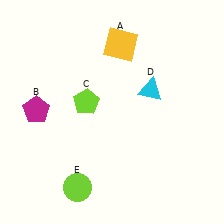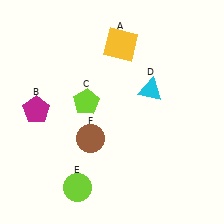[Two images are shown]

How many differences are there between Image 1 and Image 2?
There is 1 difference between the two images.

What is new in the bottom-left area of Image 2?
A brown circle (F) was added in the bottom-left area of Image 2.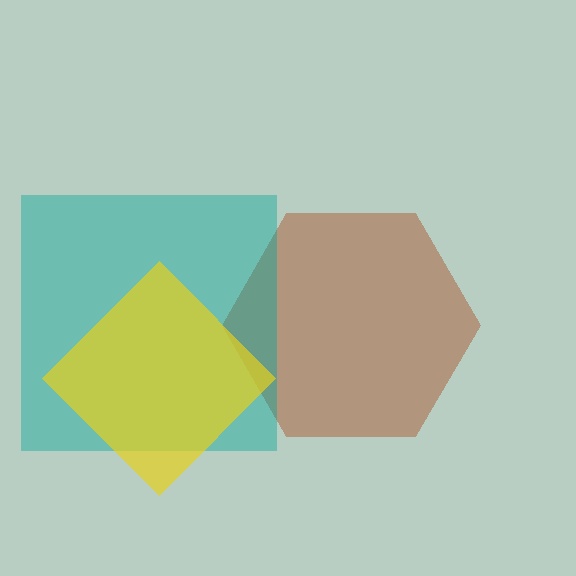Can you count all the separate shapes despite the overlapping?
Yes, there are 3 separate shapes.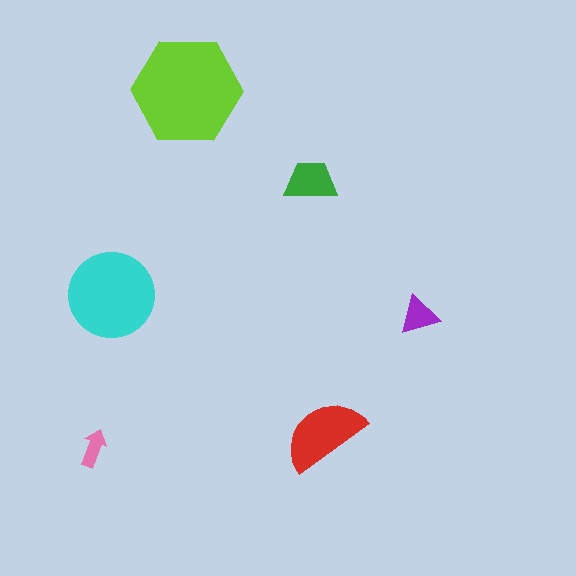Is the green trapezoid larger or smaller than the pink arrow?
Larger.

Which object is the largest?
The lime hexagon.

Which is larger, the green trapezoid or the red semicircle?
The red semicircle.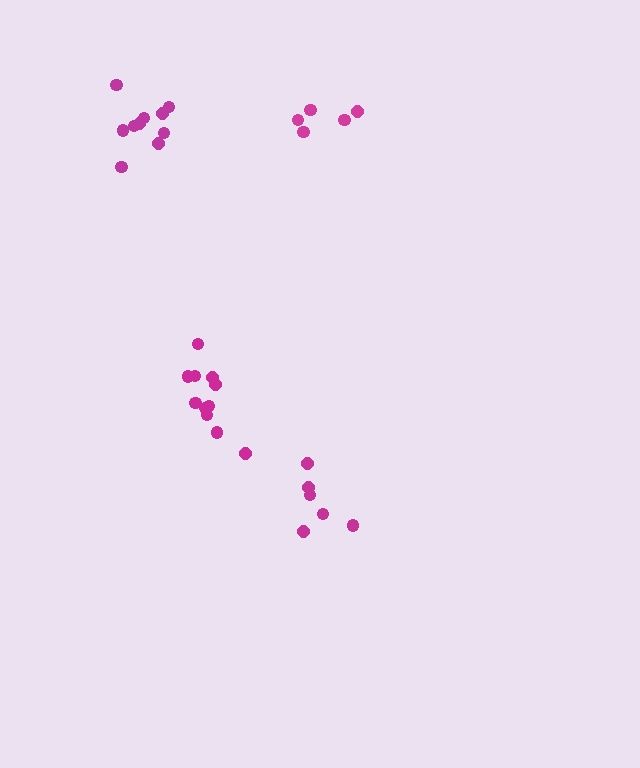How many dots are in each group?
Group 1: 6 dots, Group 2: 10 dots, Group 3: 11 dots, Group 4: 5 dots (32 total).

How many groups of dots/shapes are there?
There are 4 groups.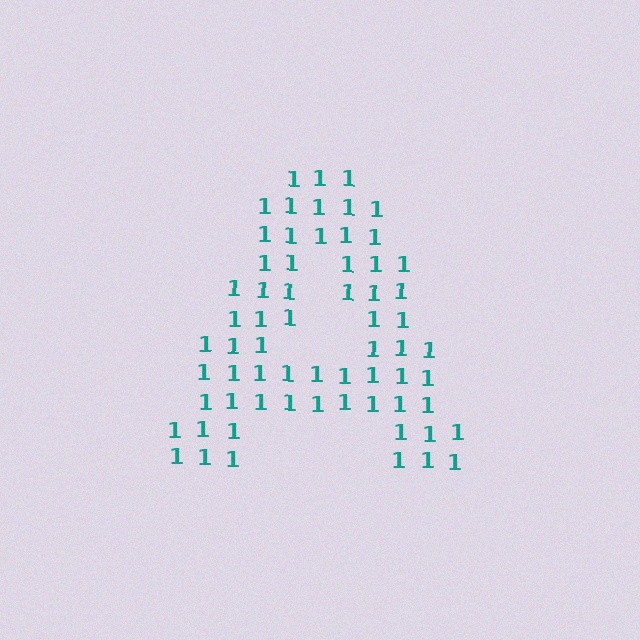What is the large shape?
The large shape is the letter A.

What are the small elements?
The small elements are digit 1's.